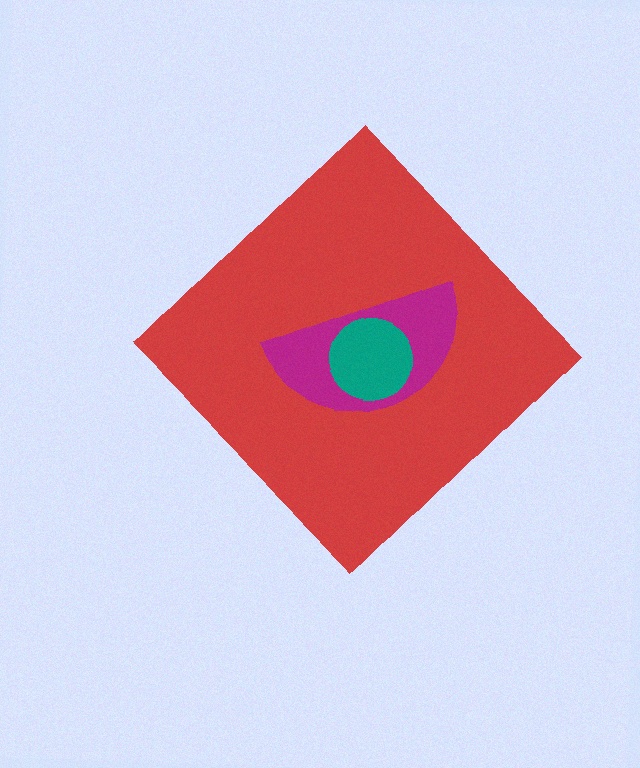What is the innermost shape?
The teal circle.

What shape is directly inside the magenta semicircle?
The teal circle.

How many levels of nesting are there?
3.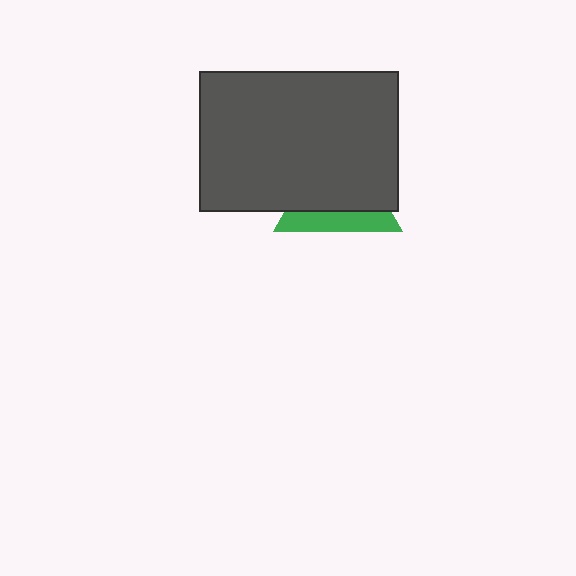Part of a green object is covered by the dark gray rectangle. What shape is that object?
It is a triangle.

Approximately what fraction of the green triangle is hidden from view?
Roughly 67% of the green triangle is hidden behind the dark gray rectangle.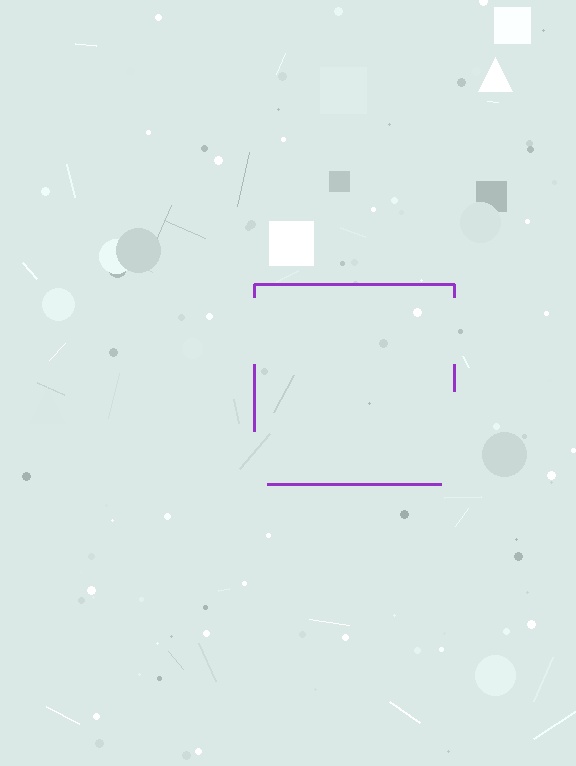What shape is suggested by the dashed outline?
The dashed outline suggests a square.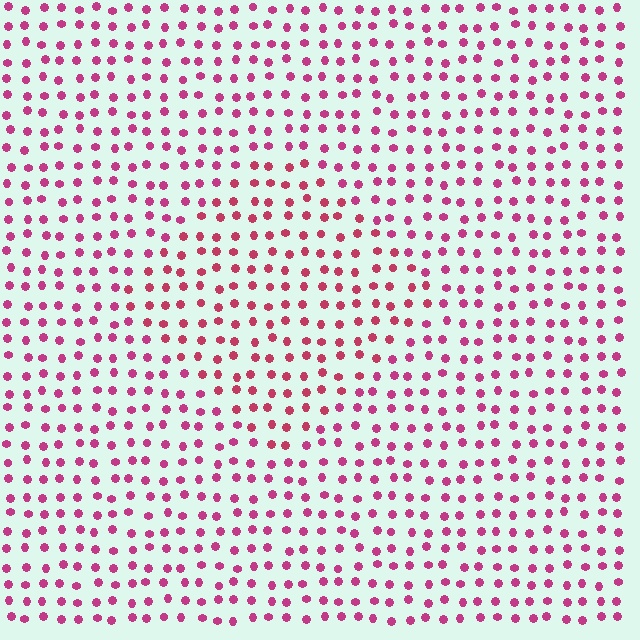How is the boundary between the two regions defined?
The boundary is defined purely by a slight shift in hue (about 16 degrees). Spacing, size, and orientation are identical on both sides.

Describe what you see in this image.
The image is filled with small magenta elements in a uniform arrangement. A diamond-shaped region is visible where the elements are tinted to a slightly different hue, forming a subtle color boundary.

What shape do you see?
I see a diamond.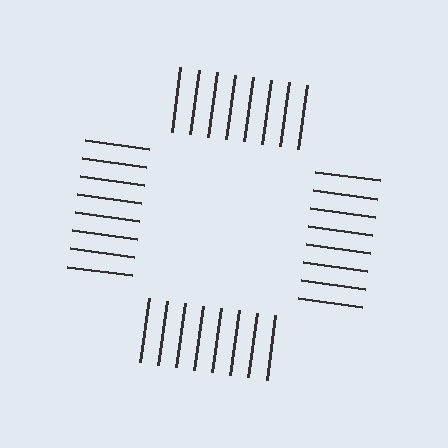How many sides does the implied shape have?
4 sides — the line-ends trace a square.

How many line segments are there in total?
32 — 8 along each of the 4 edges.